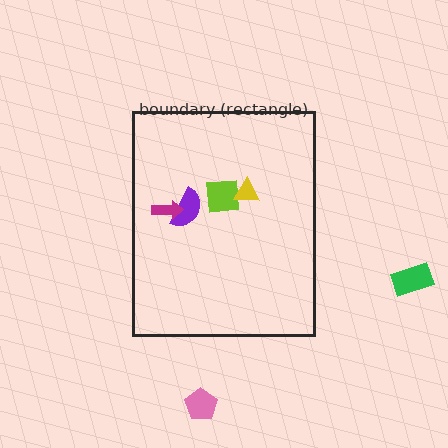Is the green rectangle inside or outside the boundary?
Outside.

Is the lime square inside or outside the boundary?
Inside.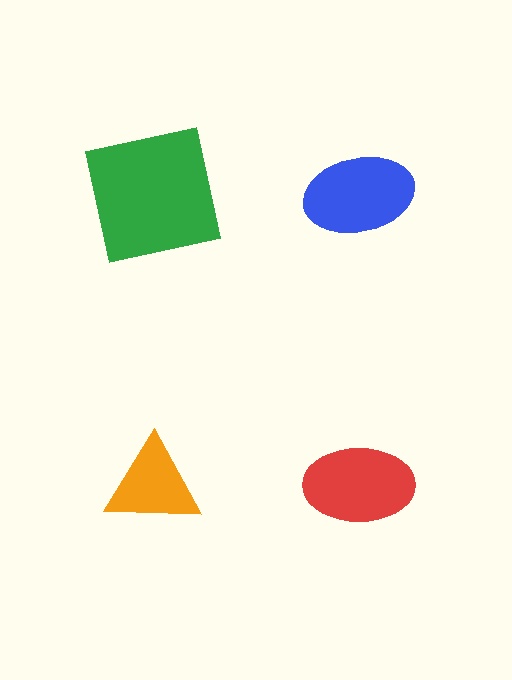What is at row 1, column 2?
A blue ellipse.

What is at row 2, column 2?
A red ellipse.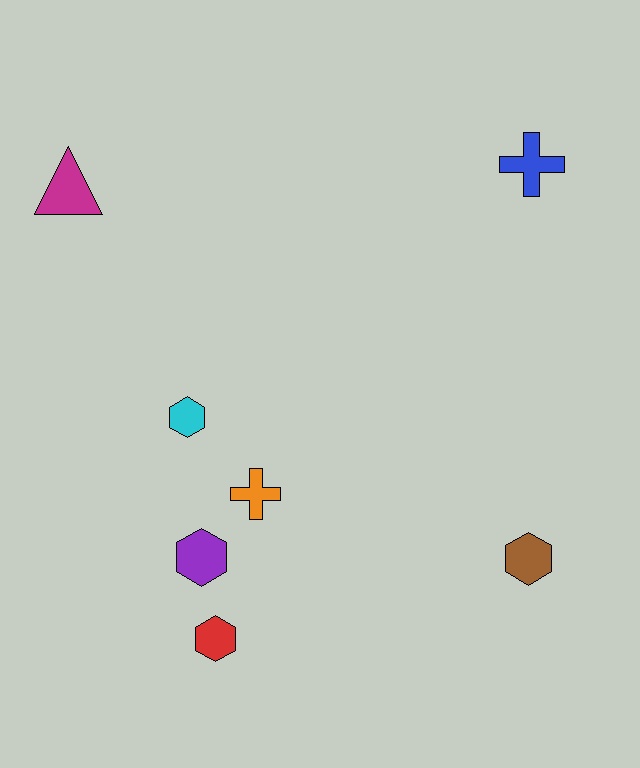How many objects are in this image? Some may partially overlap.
There are 7 objects.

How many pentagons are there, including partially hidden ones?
There are no pentagons.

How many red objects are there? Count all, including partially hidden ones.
There is 1 red object.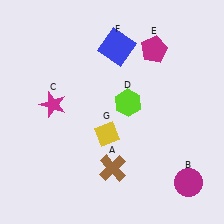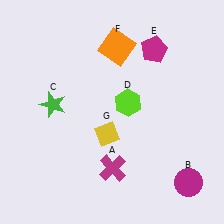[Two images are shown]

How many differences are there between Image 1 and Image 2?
There are 3 differences between the two images.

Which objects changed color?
A changed from brown to magenta. C changed from magenta to green. F changed from blue to orange.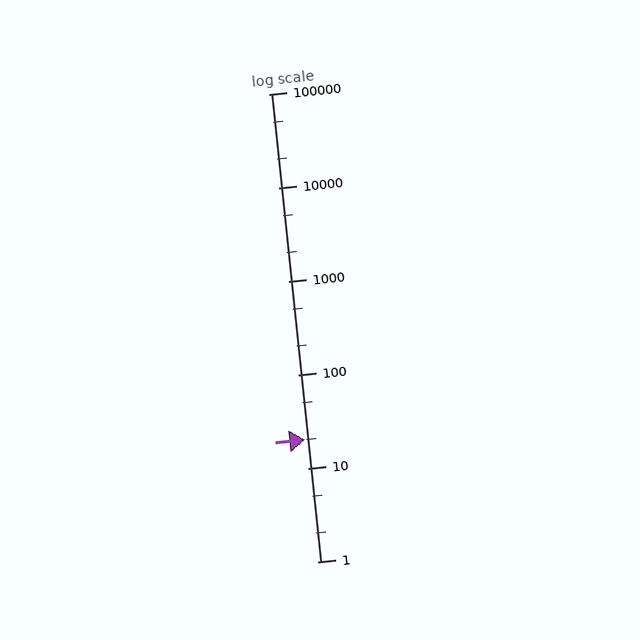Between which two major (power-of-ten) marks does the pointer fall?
The pointer is between 10 and 100.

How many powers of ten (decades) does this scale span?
The scale spans 5 decades, from 1 to 100000.